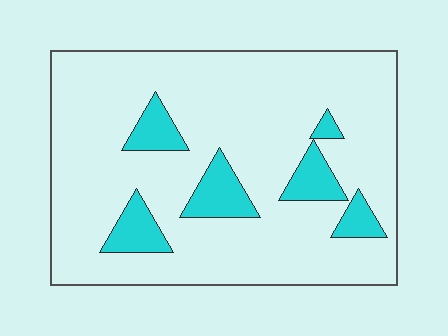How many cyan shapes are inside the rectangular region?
6.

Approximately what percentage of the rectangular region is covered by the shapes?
Approximately 15%.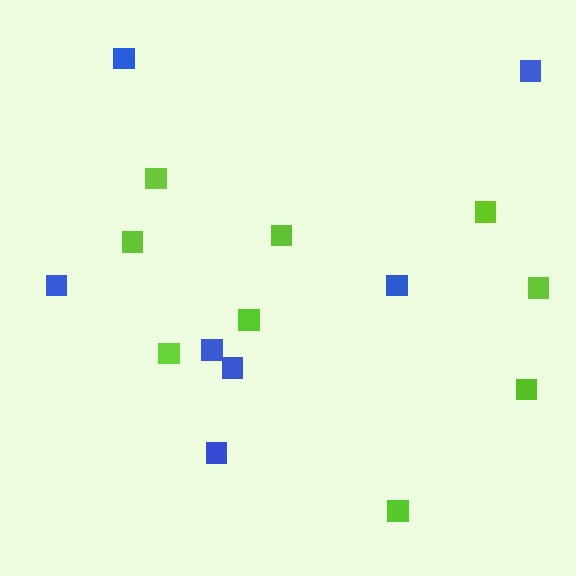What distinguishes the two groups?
There are 2 groups: one group of lime squares (9) and one group of blue squares (7).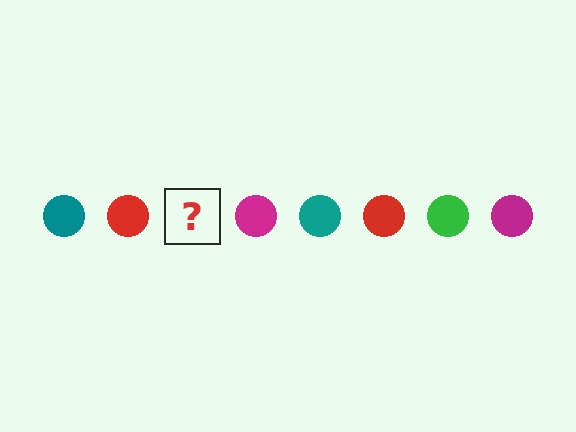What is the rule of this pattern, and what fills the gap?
The rule is that the pattern cycles through teal, red, green, magenta circles. The gap should be filled with a green circle.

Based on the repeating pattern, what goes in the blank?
The blank should be a green circle.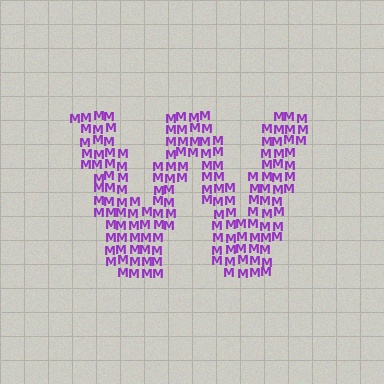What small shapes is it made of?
It is made of small letter M's.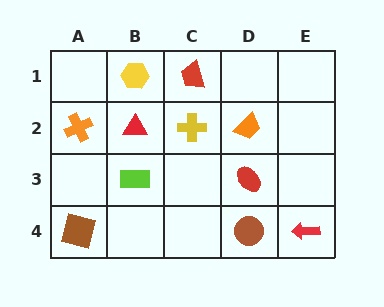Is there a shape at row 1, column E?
No, that cell is empty.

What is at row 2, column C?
A yellow cross.